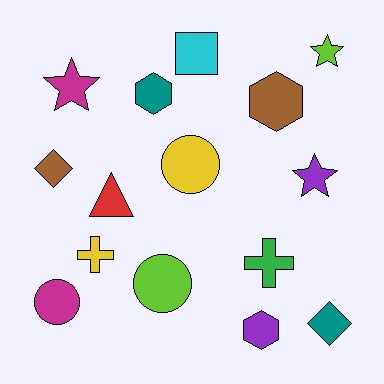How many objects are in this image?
There are 15 objects.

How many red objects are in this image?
There is 1 red object.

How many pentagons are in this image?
There are no pentagons.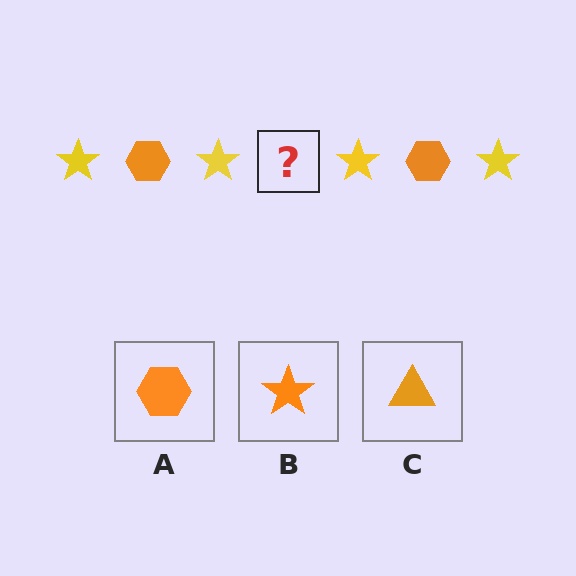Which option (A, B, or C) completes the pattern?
A.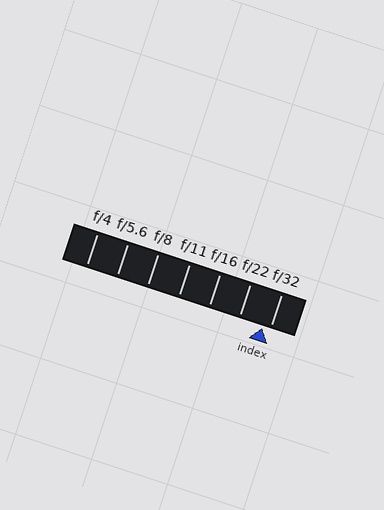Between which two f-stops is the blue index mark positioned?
The index mark is between f/22 and f/32.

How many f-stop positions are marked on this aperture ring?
There are 7 f-stop positions marked.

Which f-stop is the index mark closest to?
The index mark is closest to f/32.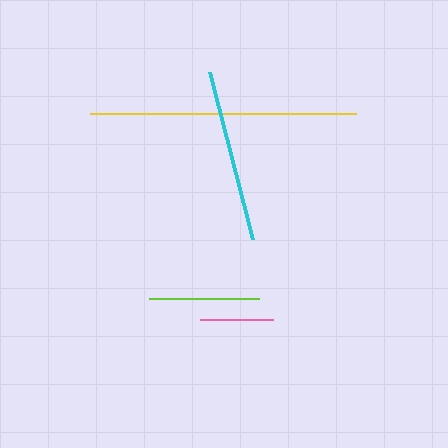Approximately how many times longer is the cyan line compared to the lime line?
The cyan line is approximately 1.6 times the length of the lime line.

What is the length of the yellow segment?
The yellow segment is approximately 266 pixels long.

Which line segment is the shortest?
The pink line is the shortest at approximately 73 pixels.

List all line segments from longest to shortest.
From longest to shortest: yellow, cyan, lime, pink.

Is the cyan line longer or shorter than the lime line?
The cyan line is longer than the lime line.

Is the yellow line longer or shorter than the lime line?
The yellow line is longer than the lime line.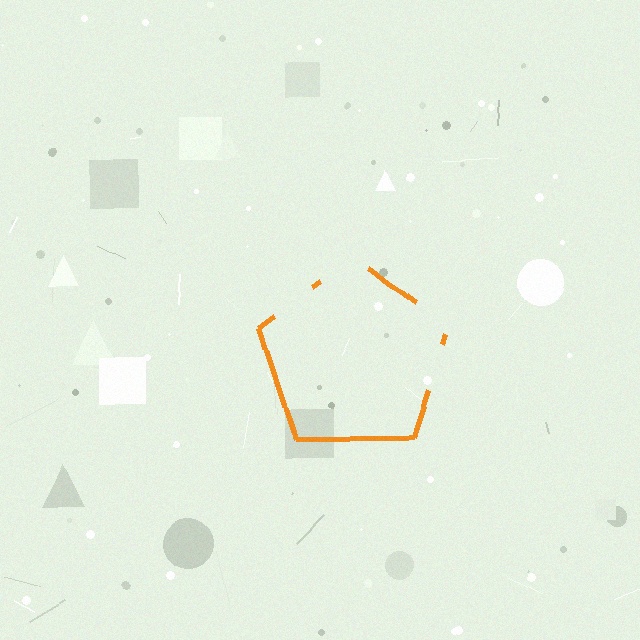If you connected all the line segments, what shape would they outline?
They would outline a pentagon.